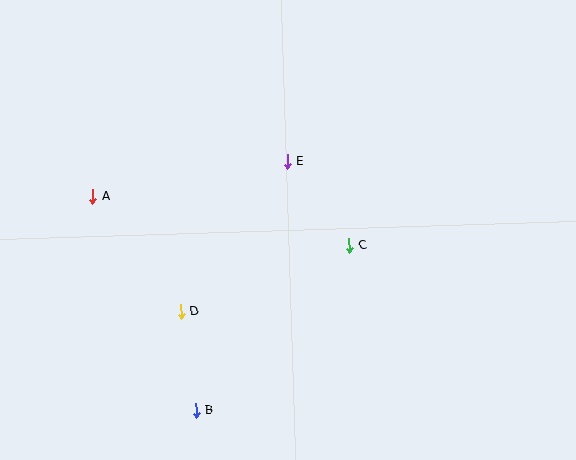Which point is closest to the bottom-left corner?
Point B is closest to the bottom-left corner.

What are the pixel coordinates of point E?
Point E is at (287, 161).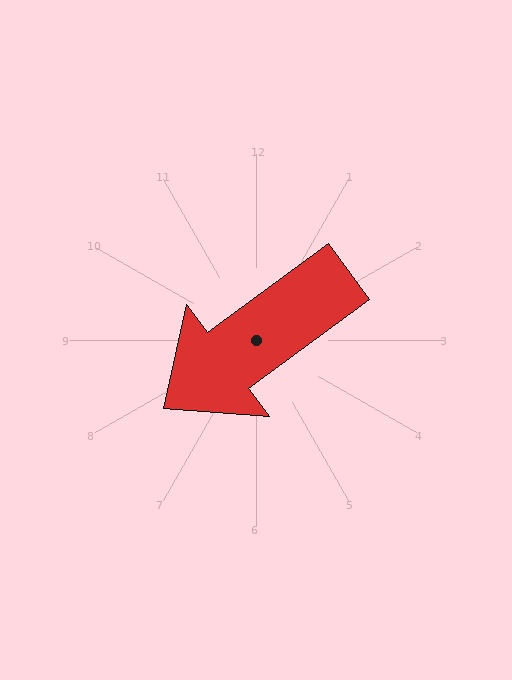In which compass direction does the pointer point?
Southwest.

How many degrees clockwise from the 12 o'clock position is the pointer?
Approximately 234 degrees.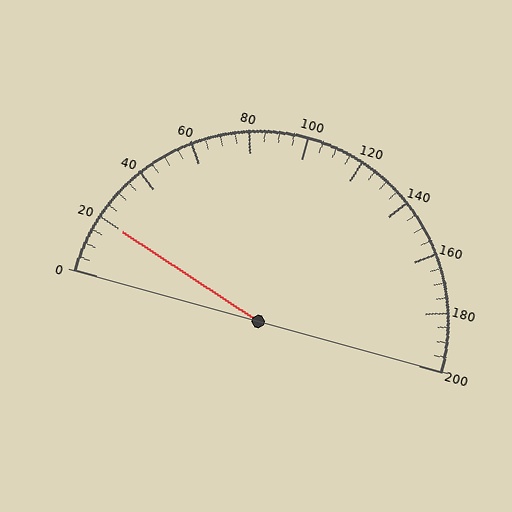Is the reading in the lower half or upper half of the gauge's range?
The reading is in the lower half of the range (0 to 200).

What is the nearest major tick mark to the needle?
The nearest major tick mark is 20.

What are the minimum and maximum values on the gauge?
The gauge ranges from 0 to 200.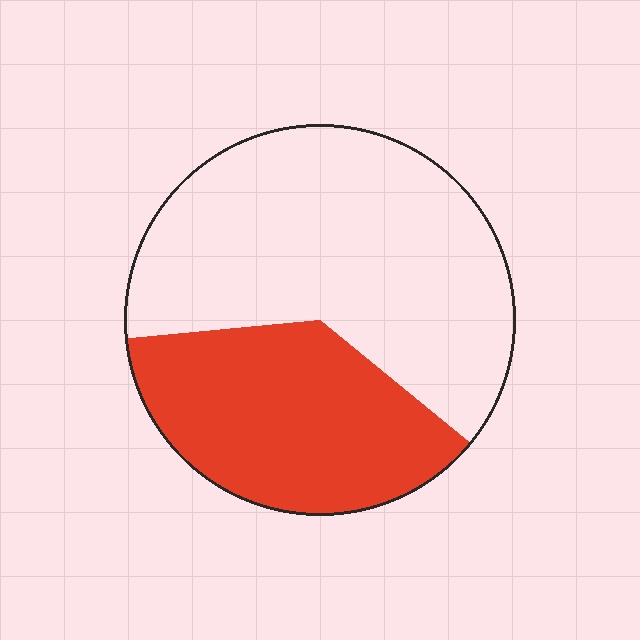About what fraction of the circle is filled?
About three eighths (3/8).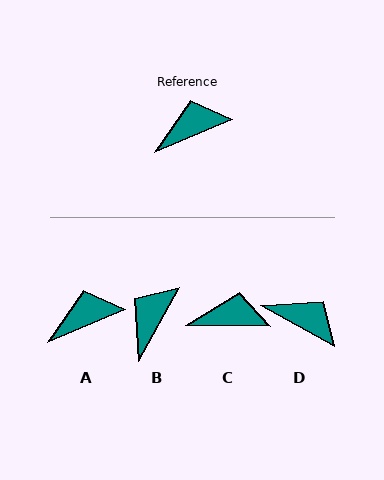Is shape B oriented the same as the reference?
No, it is off by about 38 degrees.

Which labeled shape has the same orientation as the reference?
A.